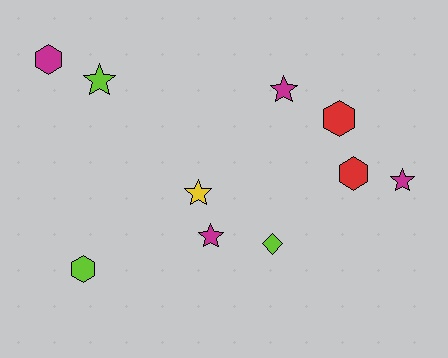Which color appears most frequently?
Magenta, with 4 objects.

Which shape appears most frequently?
Star, with 5 objects.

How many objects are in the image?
There are 10 objects.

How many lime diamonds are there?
There is 1 lime diamond.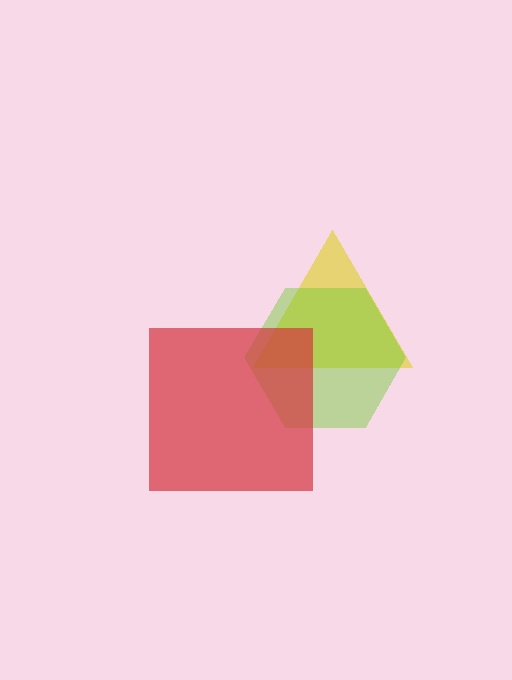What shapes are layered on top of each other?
The layered shapes are: a yellow triangle, a lime hexagon, a red square.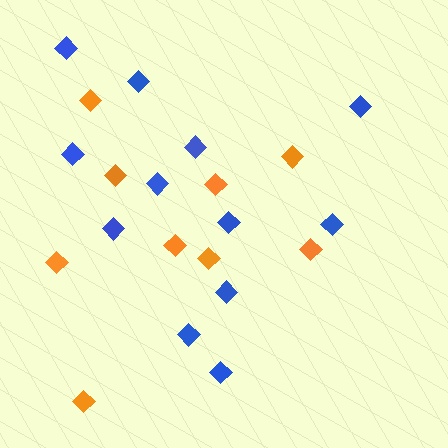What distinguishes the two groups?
There are 2 groups: one group of orange diamonds (9) and one group of blue diamonds (12).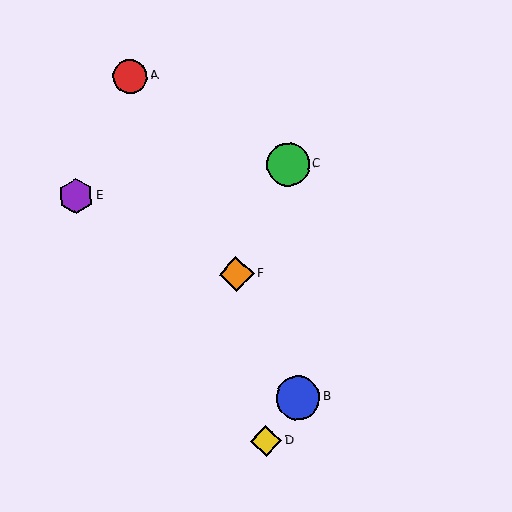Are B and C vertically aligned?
Yes, both are at x≈298.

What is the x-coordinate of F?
Object F is at x≈237.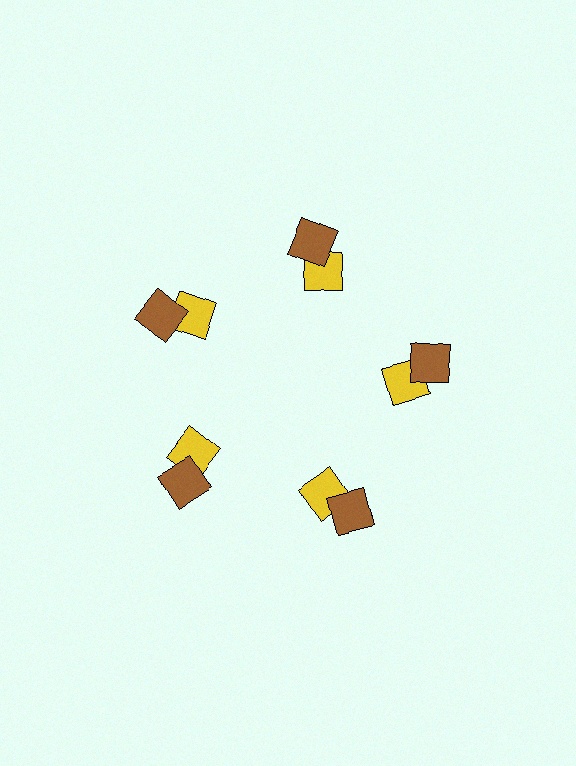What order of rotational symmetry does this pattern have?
This pattern has 5-fold rotational symmetry.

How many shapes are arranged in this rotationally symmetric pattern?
There are 10 shapes, arranged in 5 groups of 2.